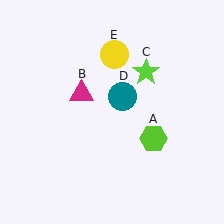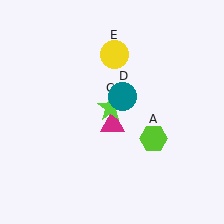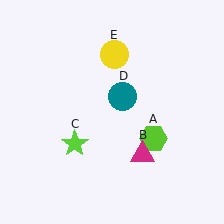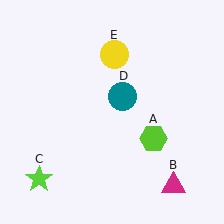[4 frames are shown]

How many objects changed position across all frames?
2 objects changed position: magenta triangle (object B), lime star (object C).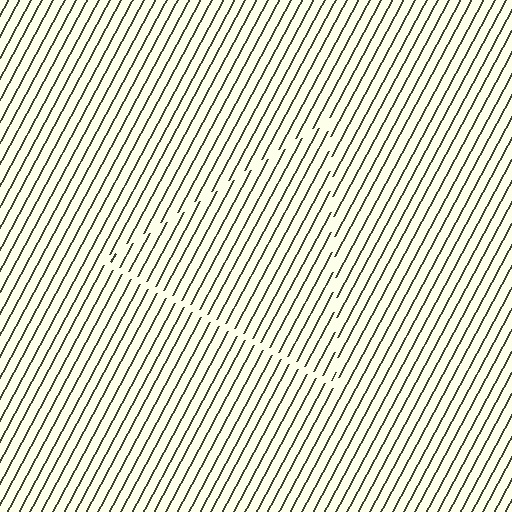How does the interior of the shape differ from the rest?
The interior of the shape contains the same grating, shifted by half a period — the contour is defined by the phase discontinuity where line-ends from the inner and outer gratings abut.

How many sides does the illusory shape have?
3 sides — the line-ends trace a triangle.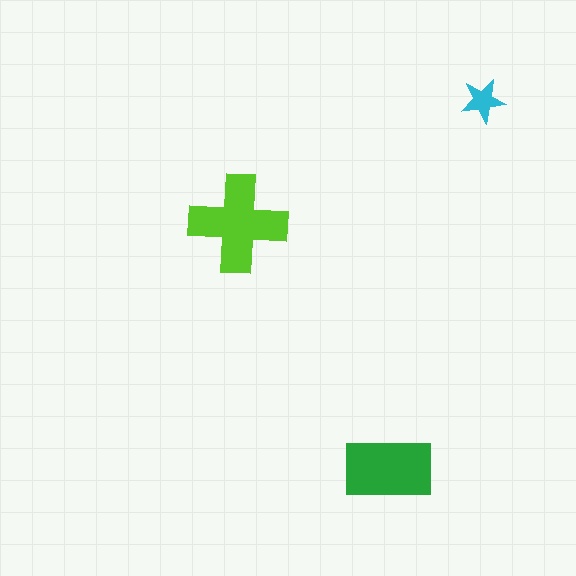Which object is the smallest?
The cyan star.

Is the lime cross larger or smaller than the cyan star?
Larger.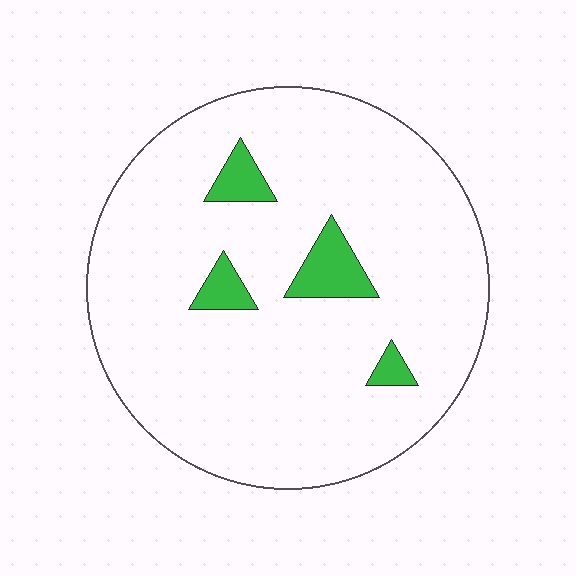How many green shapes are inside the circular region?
4.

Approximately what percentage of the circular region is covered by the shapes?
Approximately 10%.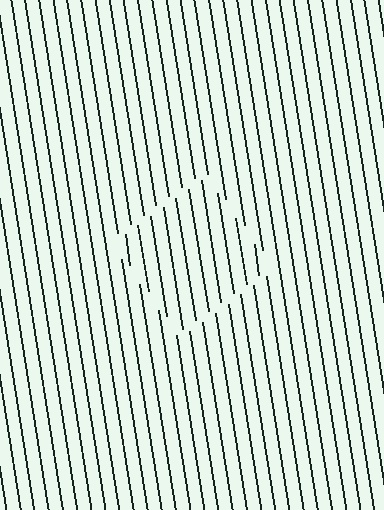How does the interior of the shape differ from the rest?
The interior of the shape contains the same grating, shifted by half a period — the contour is defined by the phase discontinuity where line-ends from the inner and outer gratings abut.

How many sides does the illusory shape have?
4 sides — the line-ends trace a square.